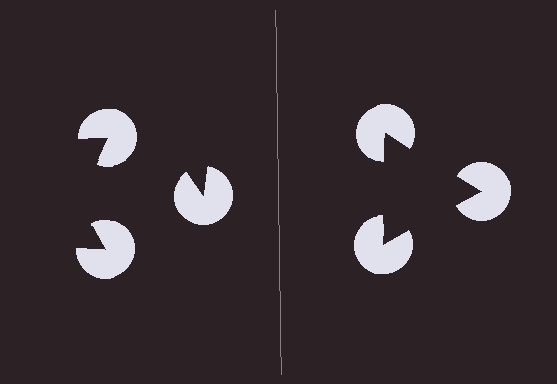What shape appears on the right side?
An illusory triangle.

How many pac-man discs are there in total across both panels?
6 — 3 on each side.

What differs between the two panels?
The pac-man discs are positioned identically on both sides; only the wedge orientations differ. On the right they align to a triangle; on the left they are misaligned.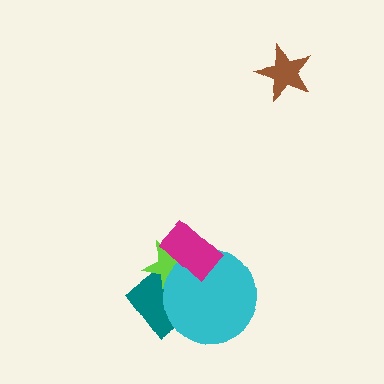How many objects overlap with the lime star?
3 objects overlap with the lime star.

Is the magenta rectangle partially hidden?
No, no other shape covers it.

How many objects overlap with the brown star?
0 objects overlap with the brown star.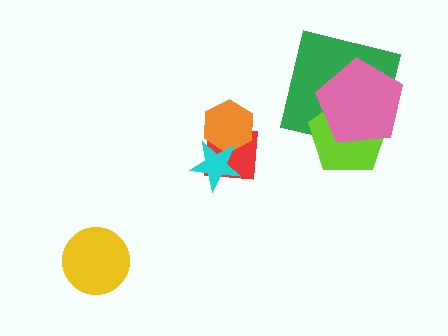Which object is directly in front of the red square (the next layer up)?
The orange hexagon is directly in front of the red square.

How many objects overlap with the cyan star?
2 objects overlap with the cyan star.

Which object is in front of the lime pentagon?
The pink pentagon is in front of the lime pentagon.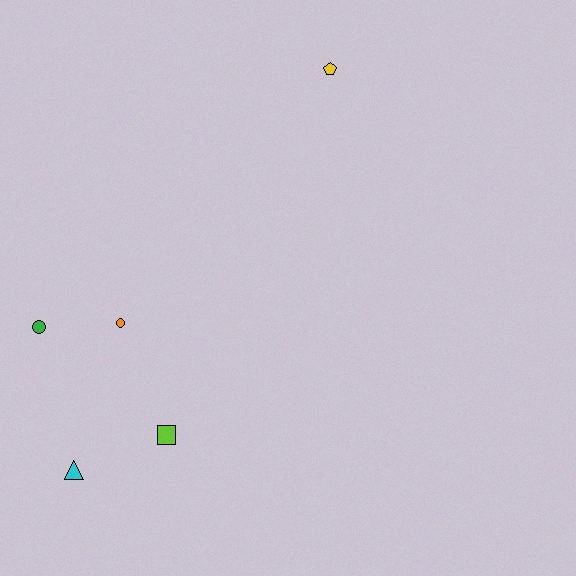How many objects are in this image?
There are 5 objects.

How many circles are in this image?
There are 2 circles.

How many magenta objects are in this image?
There are no magenta objects.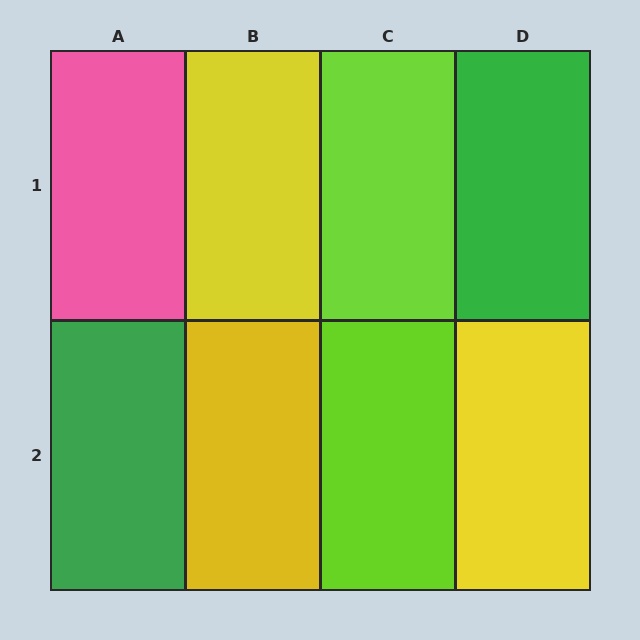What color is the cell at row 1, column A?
Pink.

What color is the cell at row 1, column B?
Yellow.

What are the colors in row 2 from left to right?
Green, yellow, lime, yellow.